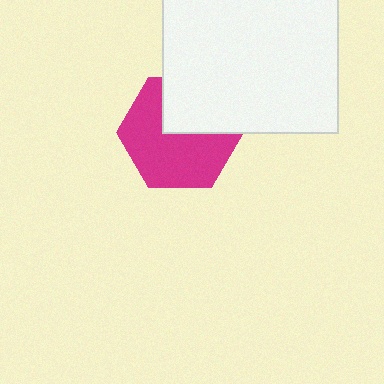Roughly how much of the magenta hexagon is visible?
About half of it is visible (roughly 65%).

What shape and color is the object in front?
The object in front is a white square.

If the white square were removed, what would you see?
You would see the complete magenta hexagon.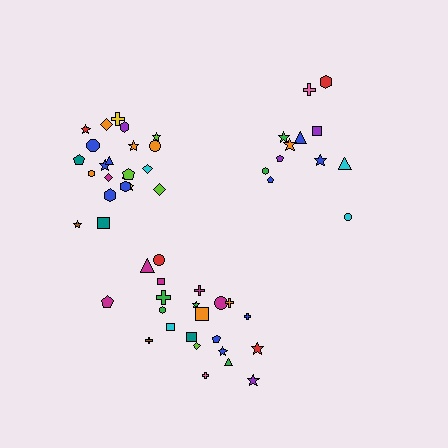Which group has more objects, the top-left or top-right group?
The top-left group.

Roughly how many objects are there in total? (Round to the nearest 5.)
Roughly 55 objects in total.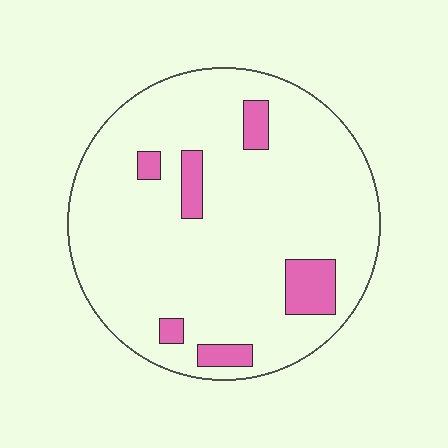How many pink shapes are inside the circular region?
6.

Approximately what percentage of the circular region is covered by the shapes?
Approximately 10%.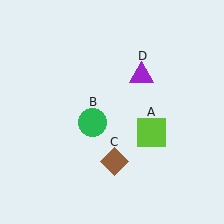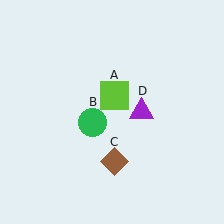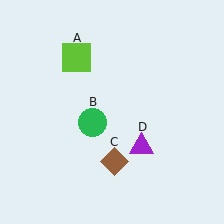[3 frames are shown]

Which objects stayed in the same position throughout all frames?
Green circle (object B) and brown diamond (object C) remained stationary.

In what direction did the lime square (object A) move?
The lime square (object A) moved up and to the left.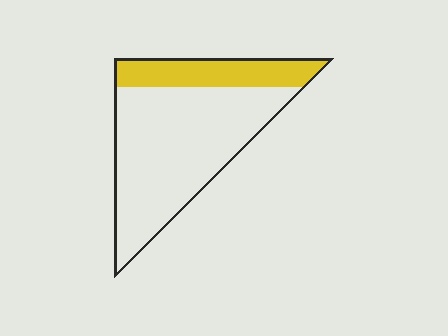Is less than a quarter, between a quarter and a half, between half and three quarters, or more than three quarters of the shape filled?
Less than a quarter.